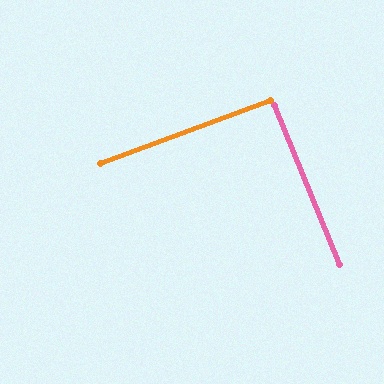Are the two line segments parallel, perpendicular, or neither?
Perpendicular — they meet at approximately 88°.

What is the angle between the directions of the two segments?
Approximately 88 degrees.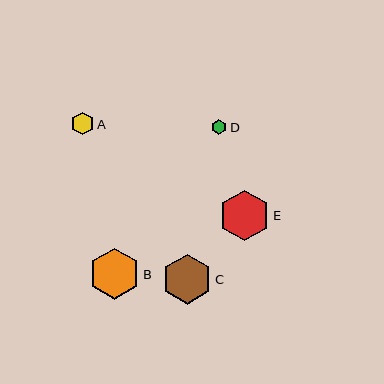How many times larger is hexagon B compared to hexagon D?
Hexagon B is approximately 3.4 times the size of hexagon D.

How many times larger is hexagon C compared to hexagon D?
Hexagon C is approximately 3.3 times the size of hexagon D.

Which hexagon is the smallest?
Hexagon D is the smallest with a size of approximately 15 pixels.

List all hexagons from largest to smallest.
From largest to smallest: B, E, C, A, D.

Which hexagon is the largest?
Hexagon B is the largest with a size of approximately 51 pixels.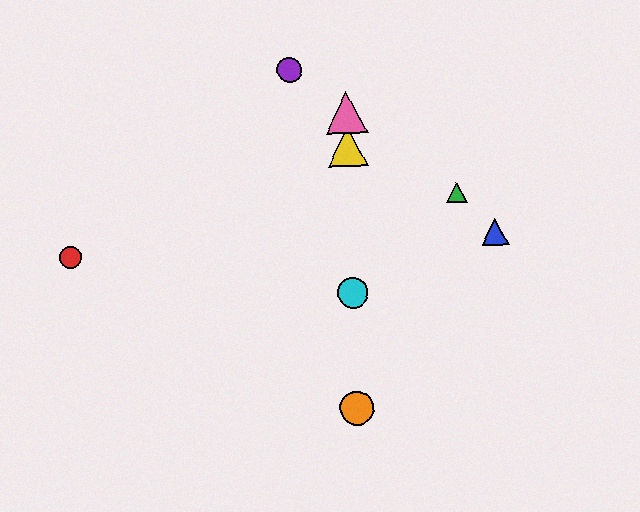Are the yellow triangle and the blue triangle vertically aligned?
No, the yellow triangle is at x≈348 and the blue triangle is at x≈495.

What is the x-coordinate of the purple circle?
The purple circle is at x≈290.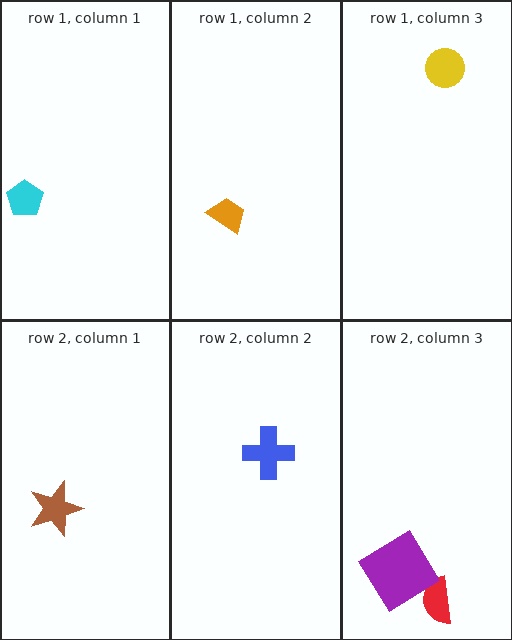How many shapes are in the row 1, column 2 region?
1.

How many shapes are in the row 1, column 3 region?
1.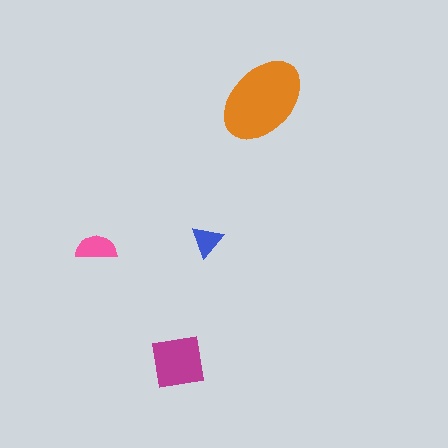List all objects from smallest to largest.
The blue triangle, the pink semicircle, the magenta square, the orange ellipse.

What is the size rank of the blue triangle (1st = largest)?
4th.